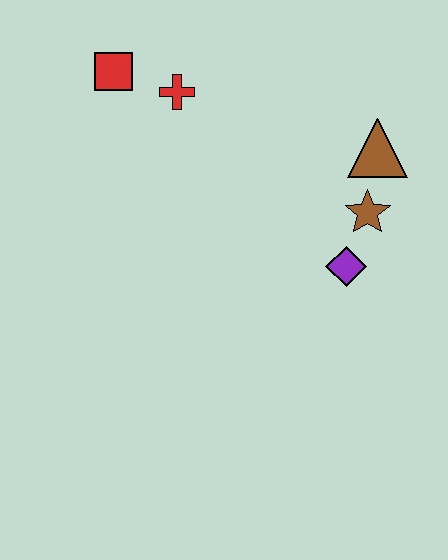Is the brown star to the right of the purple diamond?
Yes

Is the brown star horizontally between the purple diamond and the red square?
No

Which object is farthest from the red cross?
The purple diamond is farthest from the red cross.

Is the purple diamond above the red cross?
No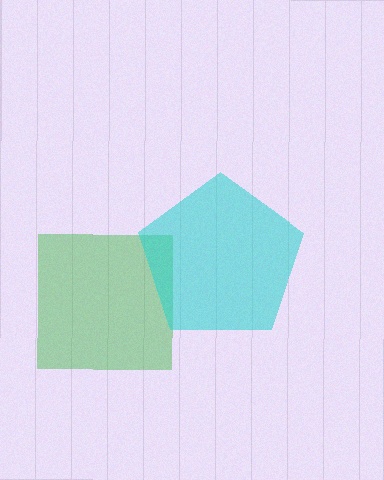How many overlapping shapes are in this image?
There are 2 overlapping shapes in the image.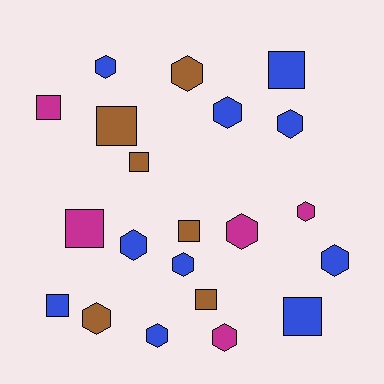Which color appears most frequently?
Blue, with 10 objects.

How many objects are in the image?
There are 21 objects.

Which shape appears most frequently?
Hexagon, with 12 objects.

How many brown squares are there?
There are 4 brown squares.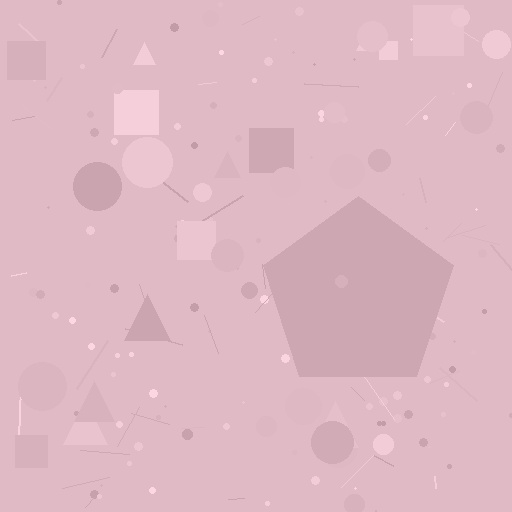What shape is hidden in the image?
A pentagon is hidden in the image.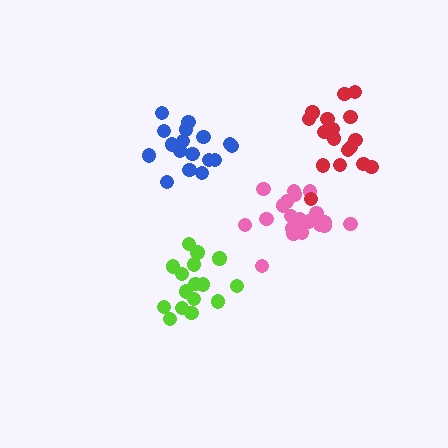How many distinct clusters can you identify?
There are 4 distinct clusters.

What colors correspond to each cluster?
The clusters are colored: pink, red, blue, lime.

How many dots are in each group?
Group 1: 20 dots, Group 2: 17 dots, Group 3: 17 dots, Group 4: 17 dots (71 total).